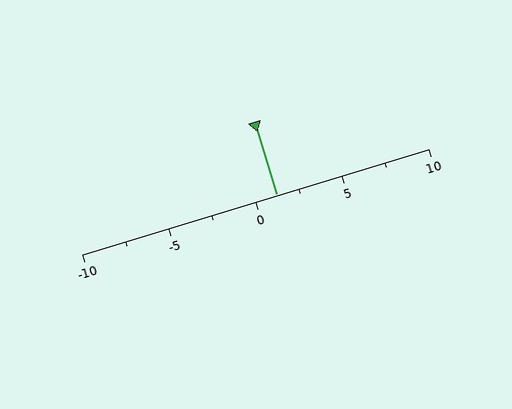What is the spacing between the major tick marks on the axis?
The major ticks are spaced 5 apart.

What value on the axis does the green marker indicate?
The marker indicates approximately 1.2.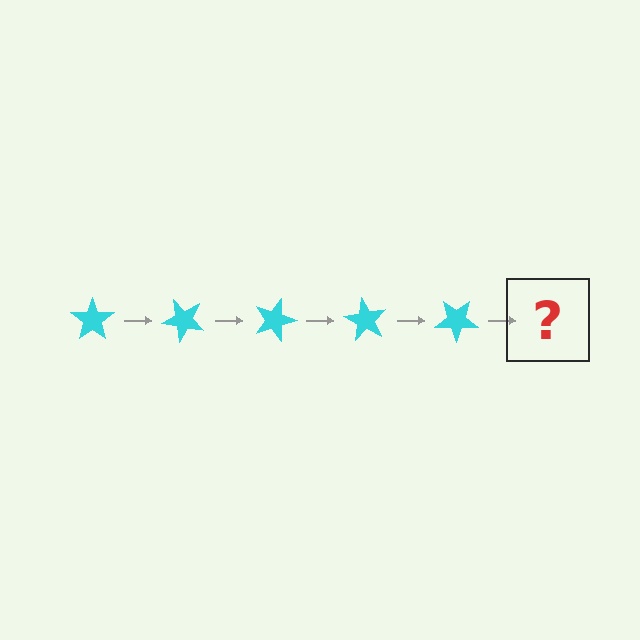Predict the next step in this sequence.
The next step is a cyan star rotated 225 degrees.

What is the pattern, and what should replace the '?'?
The pattern is that the star rotates 45 degrees each step. The '?' should be a cyan star rotated 225 degrees.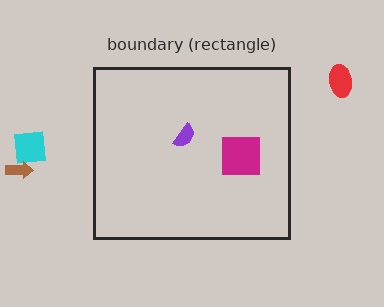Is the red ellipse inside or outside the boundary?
Outside.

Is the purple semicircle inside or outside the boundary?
Inside.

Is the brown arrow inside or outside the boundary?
Outside.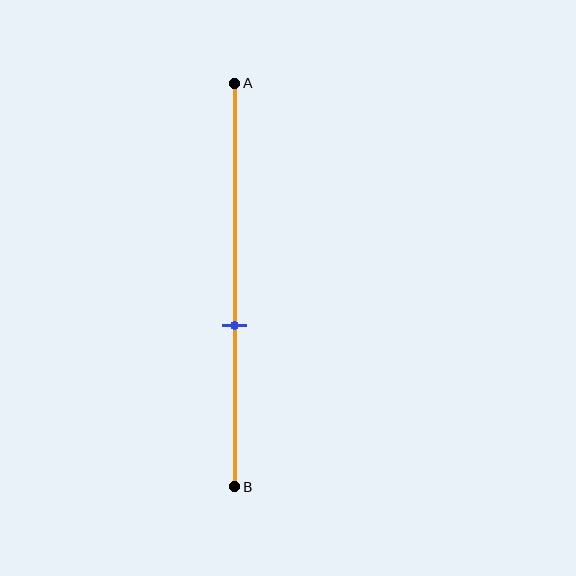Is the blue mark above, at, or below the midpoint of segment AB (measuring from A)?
The blue mark is below the midpoint of segment AB.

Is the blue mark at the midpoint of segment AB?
No, the mark is at about 60% from A, not at the 50% midpoint.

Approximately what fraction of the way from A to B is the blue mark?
The blue mark is approximately 60% of the way from A to B.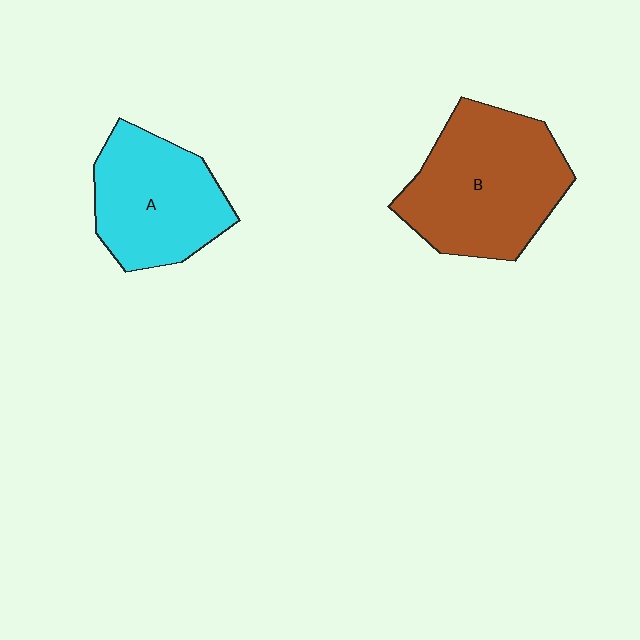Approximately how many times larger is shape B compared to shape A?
Approximately 1.3 times.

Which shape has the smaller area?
Shape A (cyan).